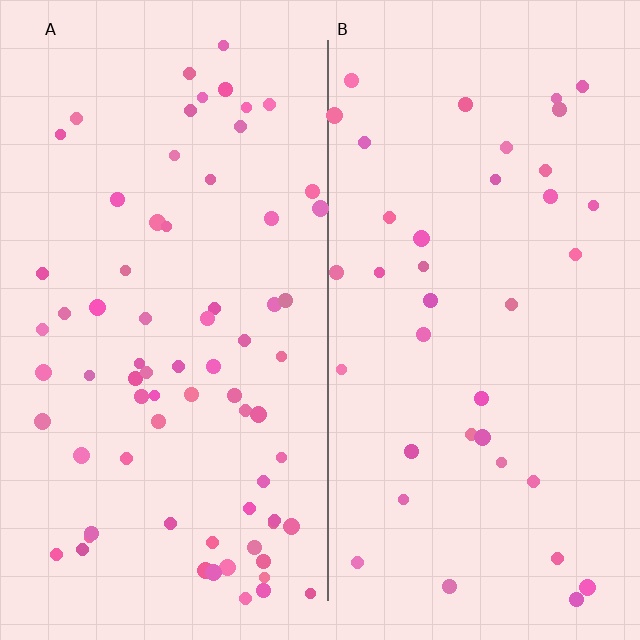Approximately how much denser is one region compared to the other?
Approximately 1.9× — region A over region B.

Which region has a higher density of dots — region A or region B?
A (the left).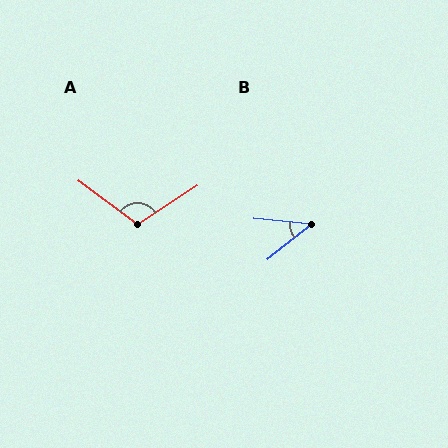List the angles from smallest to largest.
B (44°), A (111°).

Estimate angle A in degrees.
Approximately 111 degrees.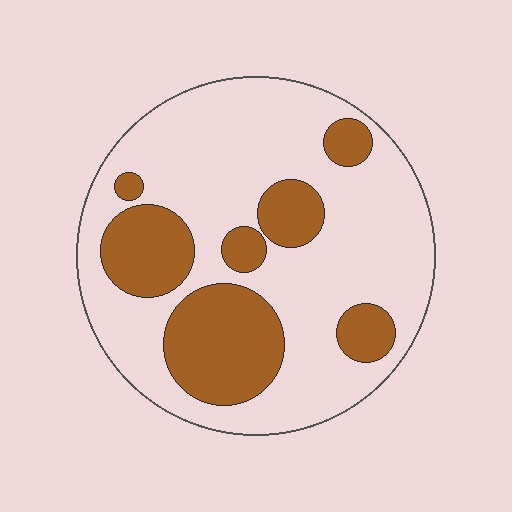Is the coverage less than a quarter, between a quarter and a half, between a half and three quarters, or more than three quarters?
Between a quarter and a half.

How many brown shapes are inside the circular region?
7.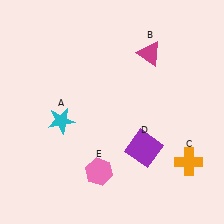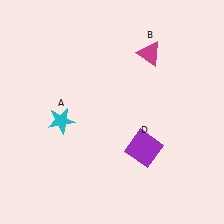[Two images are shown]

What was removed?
The pink hexagon (E), the orange cross (C) were removed in Image 2.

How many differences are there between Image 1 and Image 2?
There are 2 differences between the two images.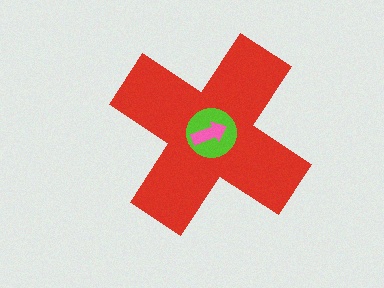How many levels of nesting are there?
3.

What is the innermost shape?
The pink arrow.